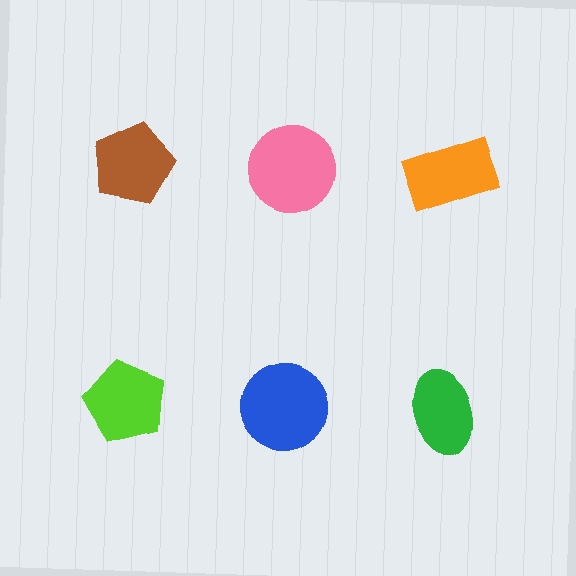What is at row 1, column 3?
An orange rectangle.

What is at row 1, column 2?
A pink circle.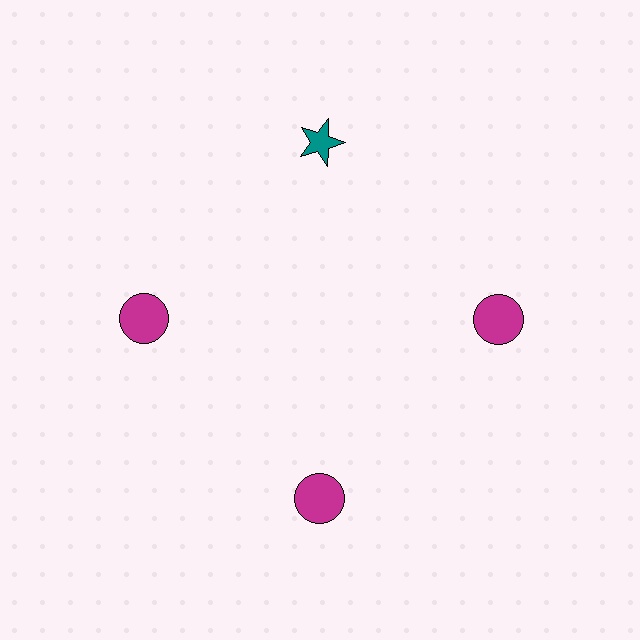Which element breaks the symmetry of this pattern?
The teal star at roughly the 12 o'clock position breaks the symmetry. All other shapes are magenta circles.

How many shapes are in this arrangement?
There are 4 shapes arranged in a ring pattern.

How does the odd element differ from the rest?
It differs in both color (teal instead of magenta) and shape (star instead of circle).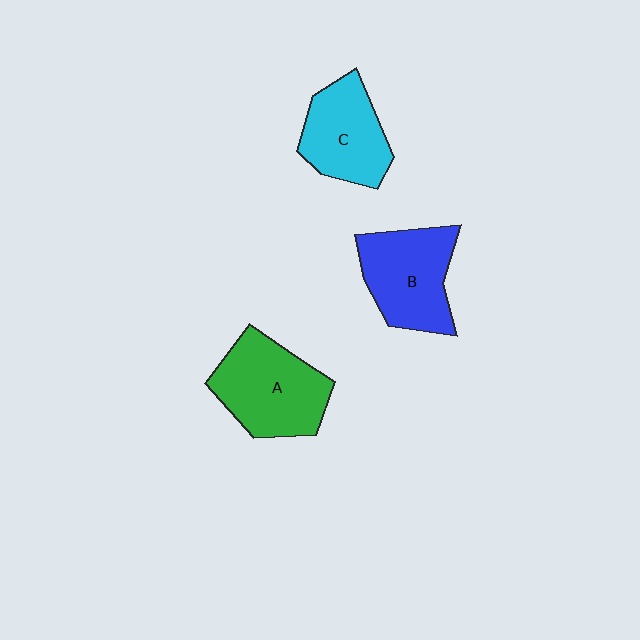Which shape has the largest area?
Shape A (green).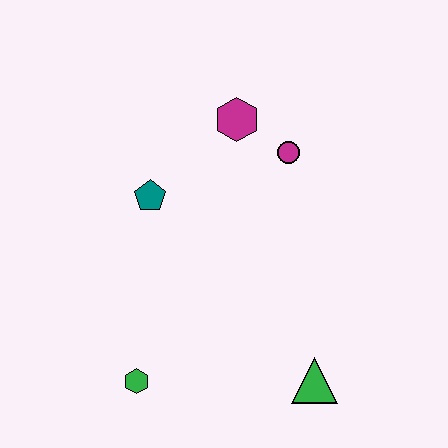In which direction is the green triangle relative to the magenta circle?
The green triangle is below the magenta circle.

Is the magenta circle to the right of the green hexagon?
Yes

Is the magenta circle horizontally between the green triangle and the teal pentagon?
Yes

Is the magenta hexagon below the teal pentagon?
No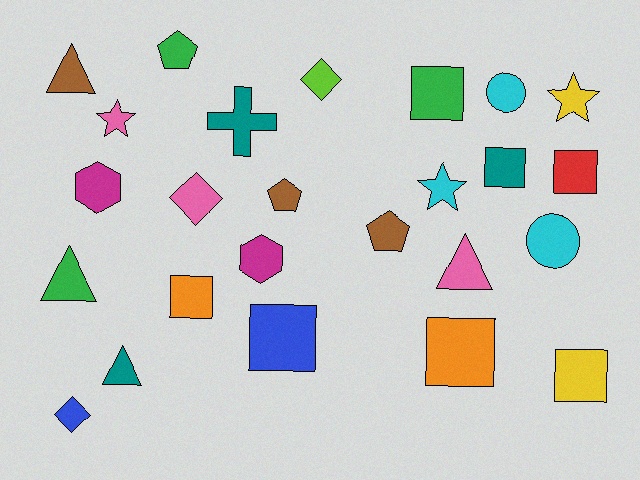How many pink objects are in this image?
There are 3 pink objects.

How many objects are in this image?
There are 25 objects.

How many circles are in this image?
There are 2 circles.